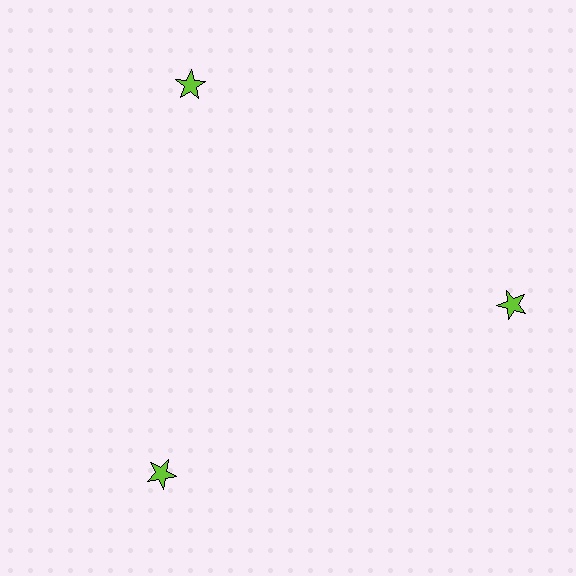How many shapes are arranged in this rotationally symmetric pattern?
There are 3 shapes, arranged in 3 groups of 1.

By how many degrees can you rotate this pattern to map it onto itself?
The pattern maps onto itself every 120 degrees of rotation.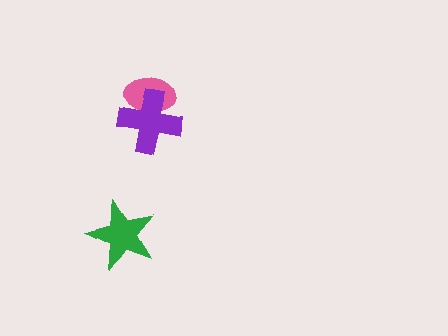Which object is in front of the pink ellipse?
The purple cross is in front of the pink ellipse.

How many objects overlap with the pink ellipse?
1 object overlaps with the pink ellipse.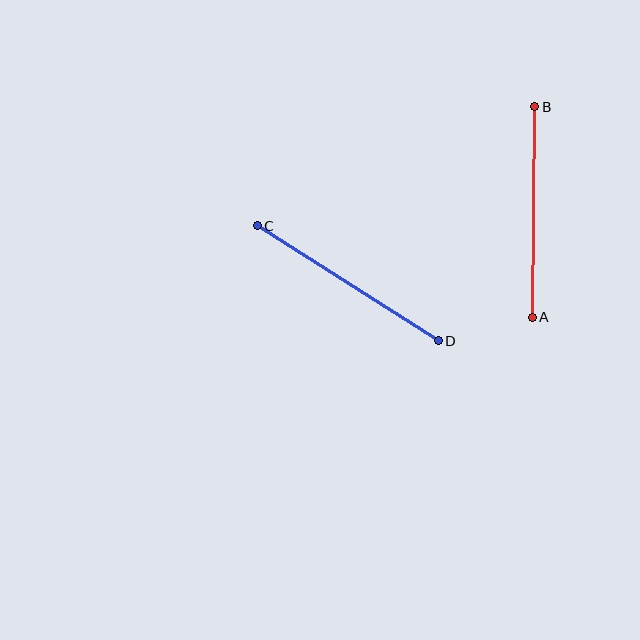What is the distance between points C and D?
The distance is approximately 215 pixels.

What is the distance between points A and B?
The distance is approximately 211 pixels.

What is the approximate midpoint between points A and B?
The midpoint is at approximately (533, 212) pixels.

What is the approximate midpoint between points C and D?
The midpoint is at approximately (348, 283) pixels.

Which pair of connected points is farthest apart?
Points C and D are farthest apart.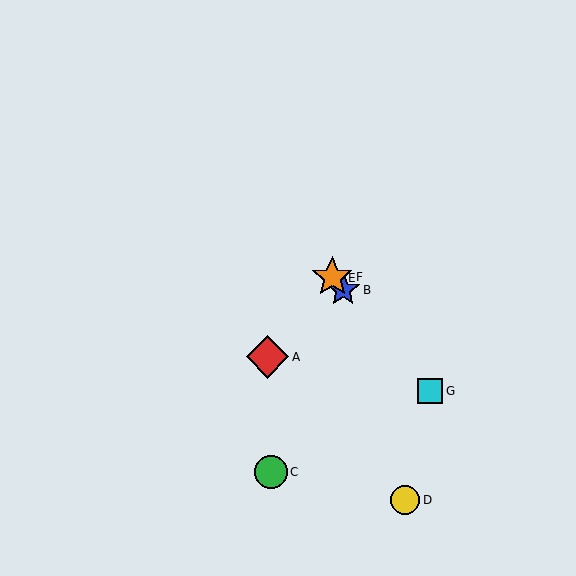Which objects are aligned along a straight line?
Objects B, E, F, G are aligned along a straight line.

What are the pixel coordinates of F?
Object F is at (332, 277).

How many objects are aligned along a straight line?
4 objects (B, E, F, G) are aligned along a straight line.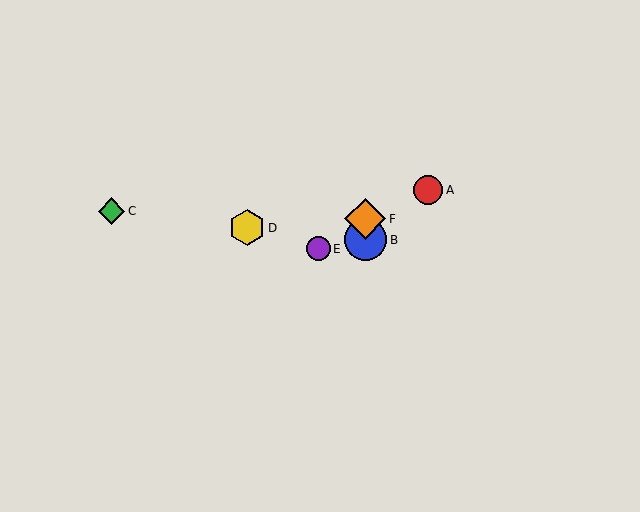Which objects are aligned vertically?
Objects B, F are aligned vertically.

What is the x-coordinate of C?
Object C is at x≈111.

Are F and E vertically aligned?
No, F is at x≈365 and E is at x≈319.